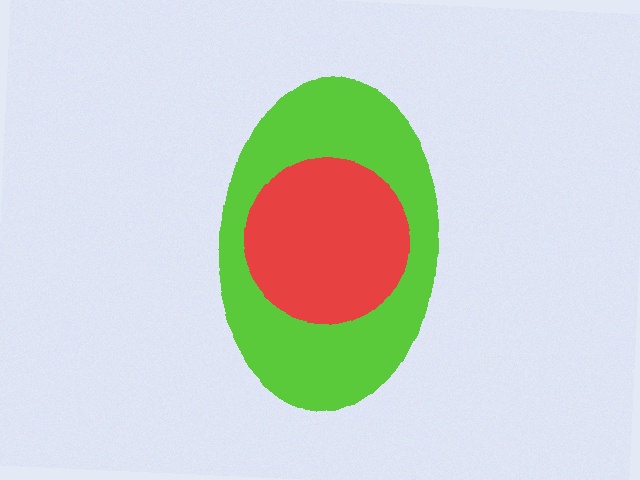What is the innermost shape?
The red circle.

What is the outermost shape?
The lime ellipse.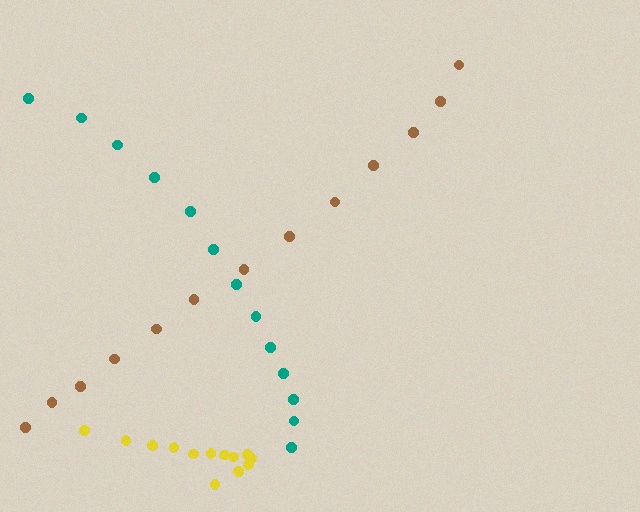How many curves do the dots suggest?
There are 3 distinct paths.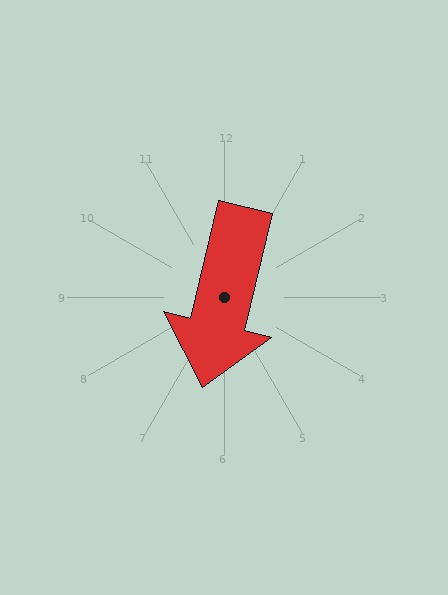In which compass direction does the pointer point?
South.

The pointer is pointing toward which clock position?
Roughly 6 o'clock.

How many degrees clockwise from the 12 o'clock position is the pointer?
Approximately 193 degrees.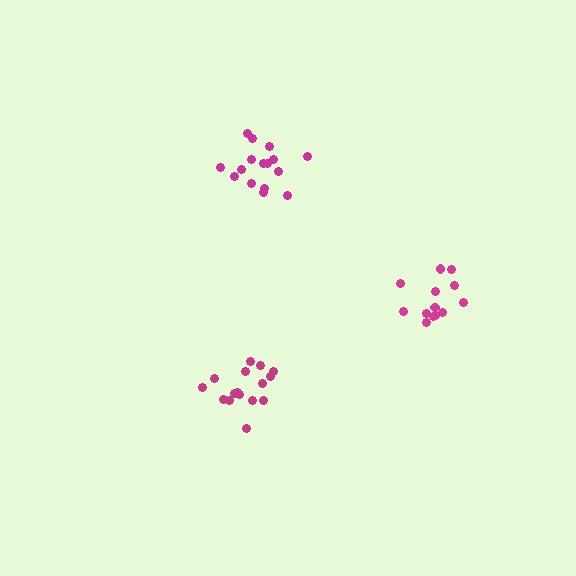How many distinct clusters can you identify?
There are 3 distinct clusters.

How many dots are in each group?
Group 1: 13 dots, Group 2: 16 dots, Group 3: 16 dots (45 total).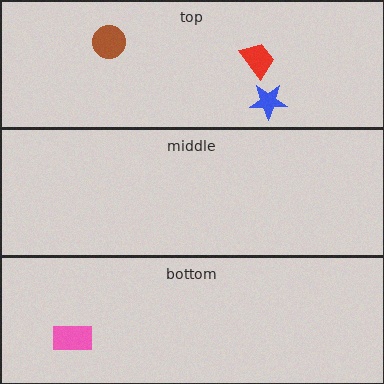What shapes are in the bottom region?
The pink rectangle.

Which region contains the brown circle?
The top region.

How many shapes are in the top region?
3.